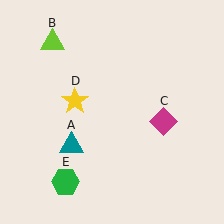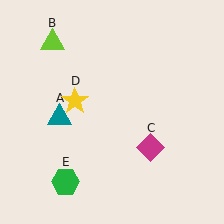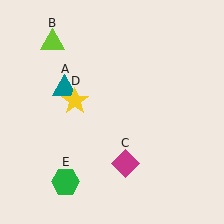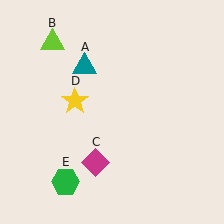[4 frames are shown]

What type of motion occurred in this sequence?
The teal triangle (object A), magenta diamond (object C) rotated clockwise around the center of the scene.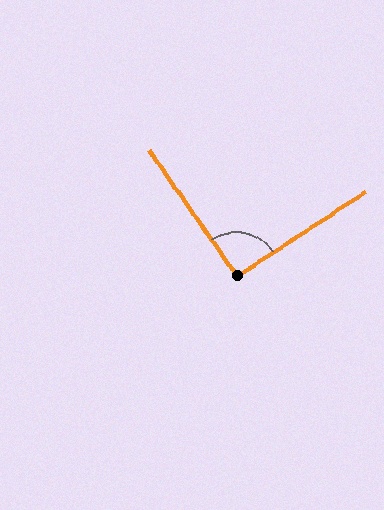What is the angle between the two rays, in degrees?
Approximately 92 degrees.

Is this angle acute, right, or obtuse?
It is approximately a right angle.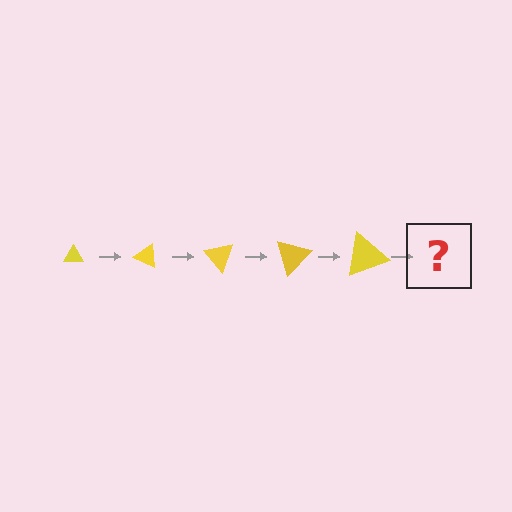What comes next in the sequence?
The next element should be a triangle, larger than the previous one and rotated 125 degrees from the start.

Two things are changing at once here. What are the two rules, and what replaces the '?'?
The two rules are that the triangle grows larger each step and it rotates 25 degrees each step. The '?' should be a triangle, larger than the previous one and rotated 125 degrees from the start.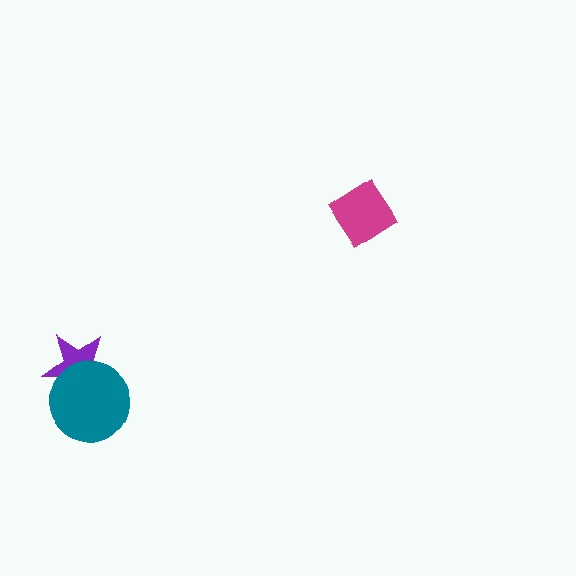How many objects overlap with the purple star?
1 object overlaps with the purple star.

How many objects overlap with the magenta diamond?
0 objects overlap with the magenta diamond.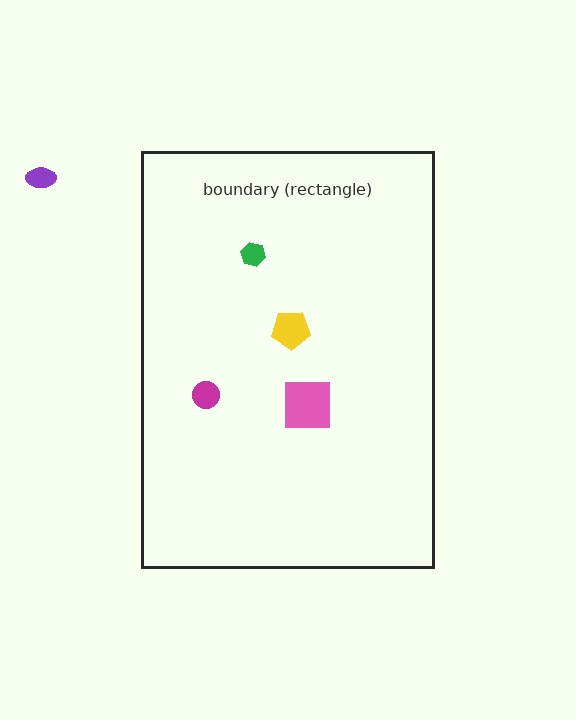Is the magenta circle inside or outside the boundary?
Inside.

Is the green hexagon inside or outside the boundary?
Inside.